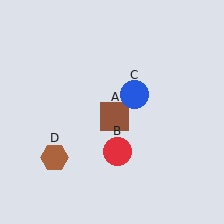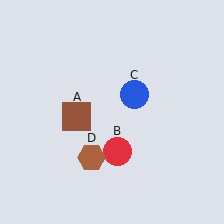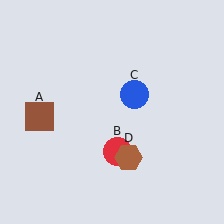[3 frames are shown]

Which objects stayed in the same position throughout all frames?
Red circle (object B) and blue circle (object C) remained stationary.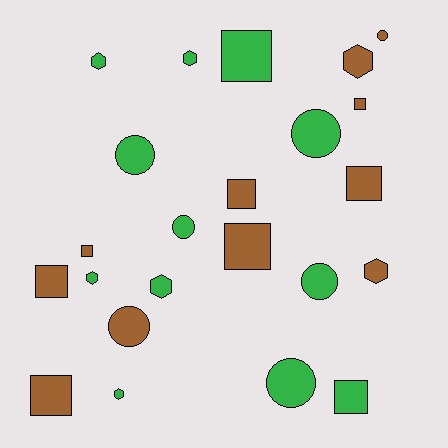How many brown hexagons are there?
There are 2 brown hexagons.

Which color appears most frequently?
Green, with 12 objects.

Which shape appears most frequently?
Square, with 9 objects.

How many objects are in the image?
There are 23 objects.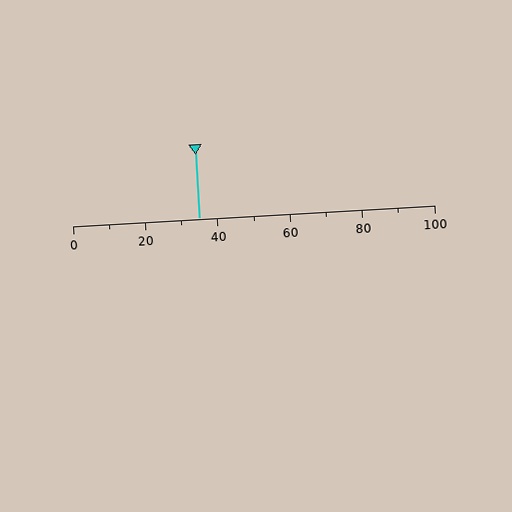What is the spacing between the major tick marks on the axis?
The major ticks are spaced 20 apart.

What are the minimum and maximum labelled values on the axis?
The axis runs from 0 to 100.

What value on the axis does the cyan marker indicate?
The marker indicates approximately 35.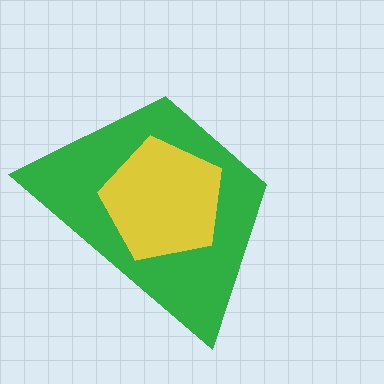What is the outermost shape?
The green trapezoid.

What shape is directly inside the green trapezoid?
The yellow pentagon.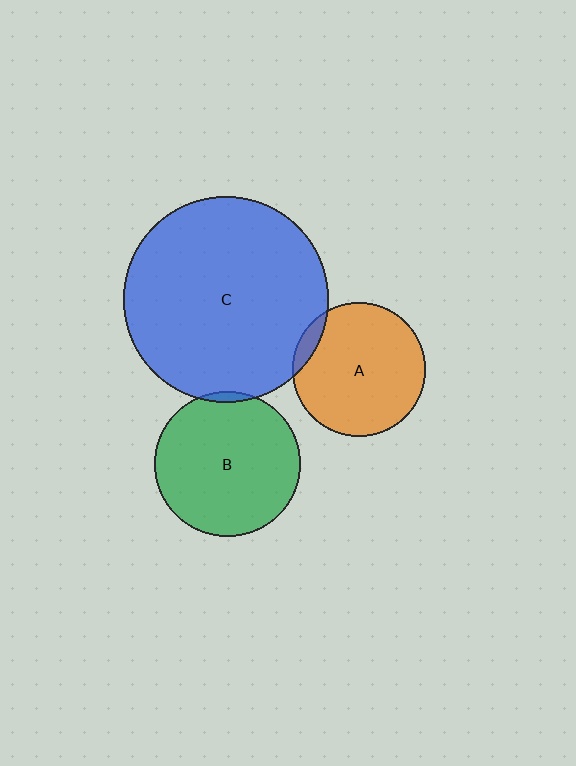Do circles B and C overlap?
Yes.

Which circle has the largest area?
Circle C (blue).